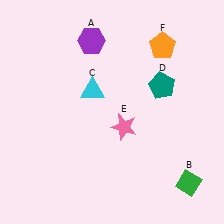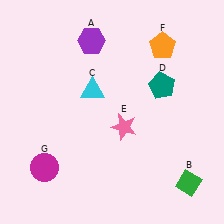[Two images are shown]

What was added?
A magenta circle (G) was added in Image 2.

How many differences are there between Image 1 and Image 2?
There is 1 difference between the two images.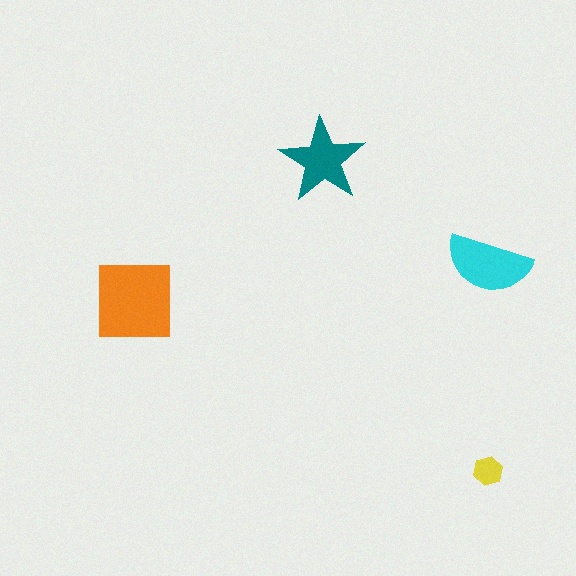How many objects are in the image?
There are 4 objects in the image.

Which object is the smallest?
The yellow hexagon.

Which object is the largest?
The orange square.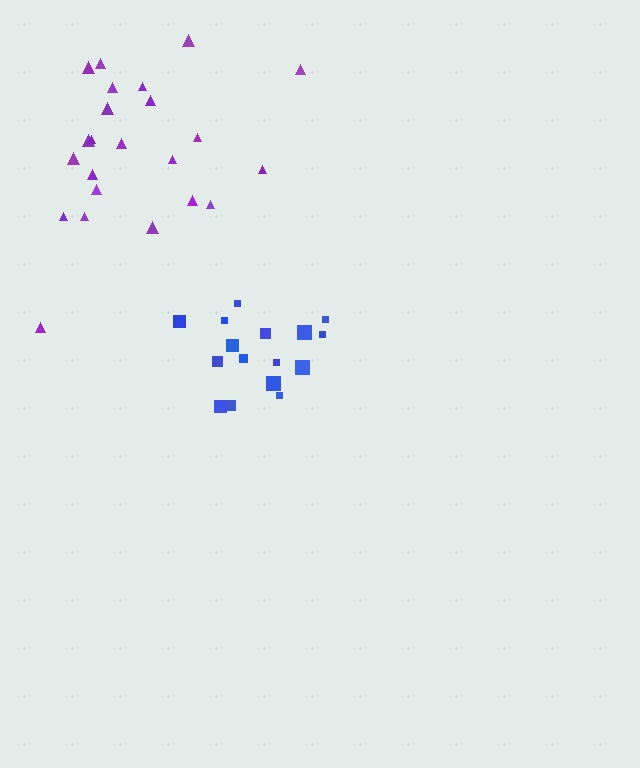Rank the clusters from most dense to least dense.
blue, purple.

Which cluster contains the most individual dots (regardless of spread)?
Purple (23).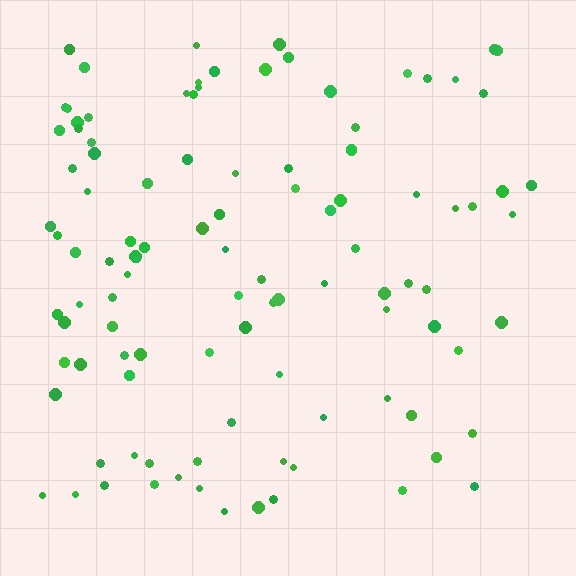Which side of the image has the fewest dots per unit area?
The right.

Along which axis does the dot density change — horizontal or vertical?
Horizontal.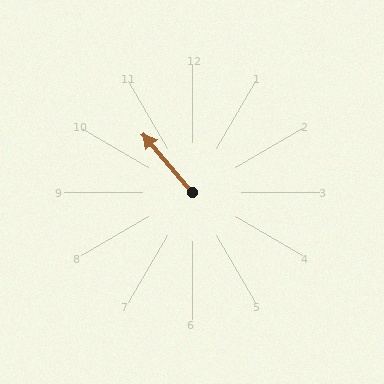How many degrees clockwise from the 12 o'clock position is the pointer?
Approximately 320 degrees.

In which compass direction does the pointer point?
Northwest.